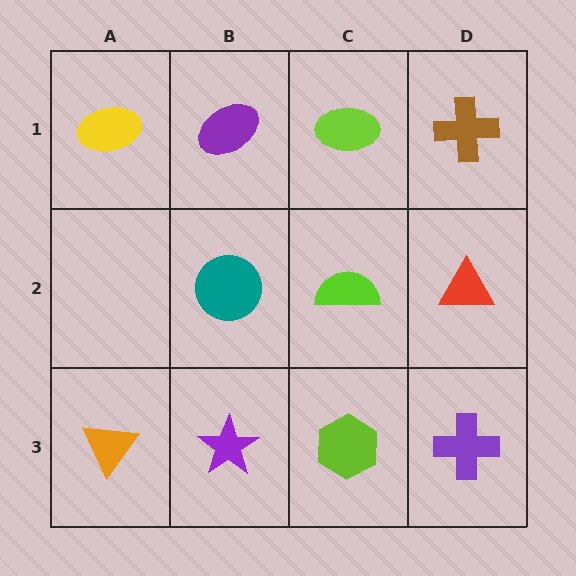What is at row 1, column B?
A purple ellipse.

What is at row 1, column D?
A brown cross.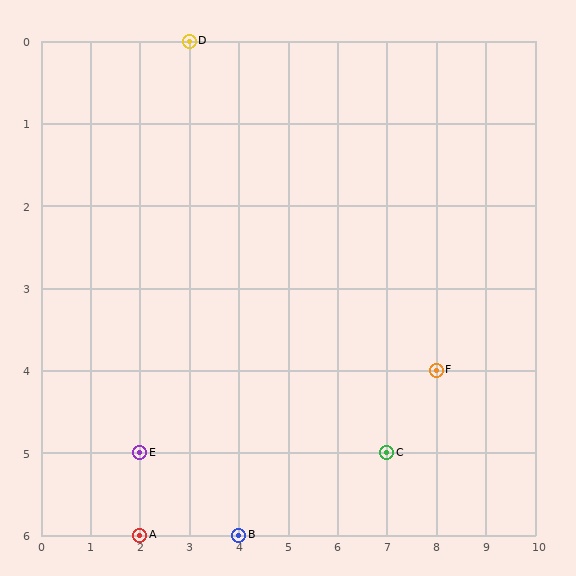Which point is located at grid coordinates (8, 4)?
Point F is at (8, 4).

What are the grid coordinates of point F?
Point F is at grid coordinates (8, 4).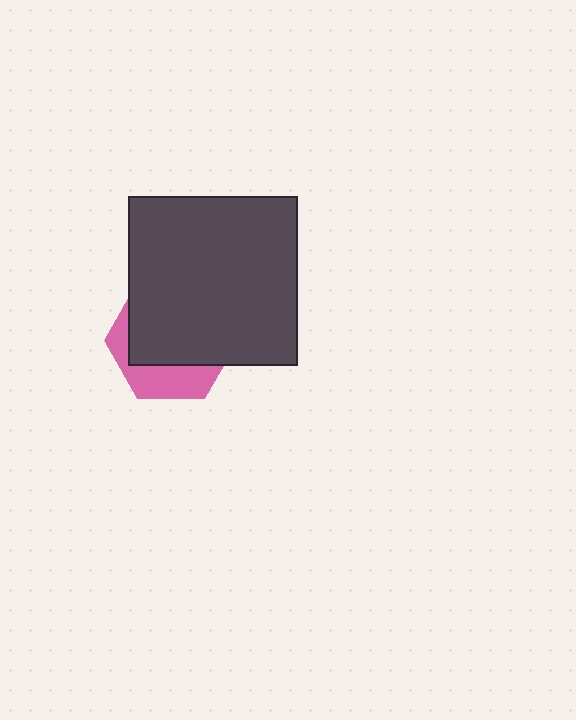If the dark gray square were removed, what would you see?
You would see the complete pink hexagon.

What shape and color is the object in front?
The object in front is a dark gray square.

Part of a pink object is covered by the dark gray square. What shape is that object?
It is a hexagon.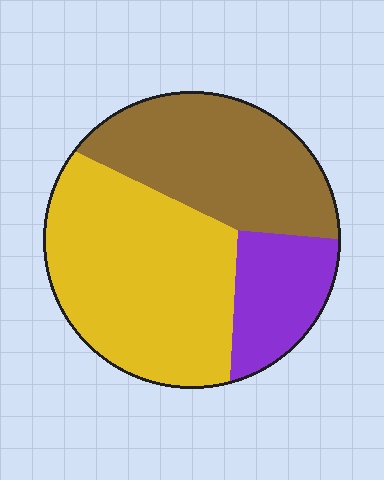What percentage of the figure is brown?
Brown covers 35% of the figure.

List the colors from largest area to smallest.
From largest to smallest: yellow, brown, purple.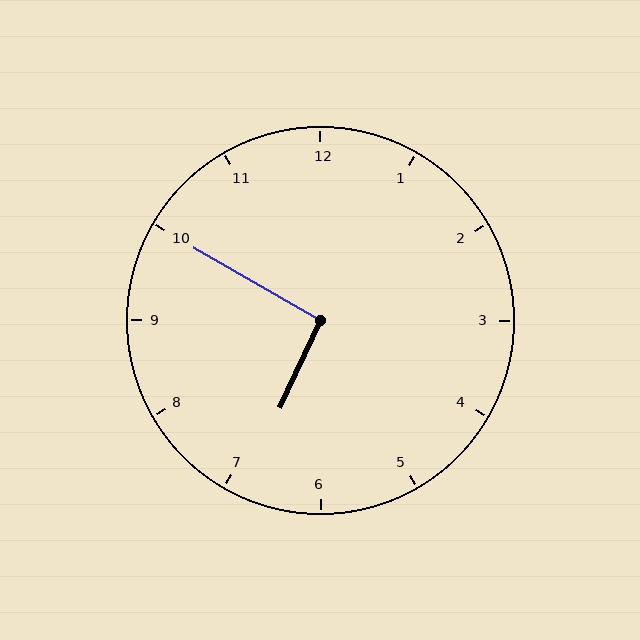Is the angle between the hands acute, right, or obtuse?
It is right.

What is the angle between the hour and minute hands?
Approximately 95 degrees.